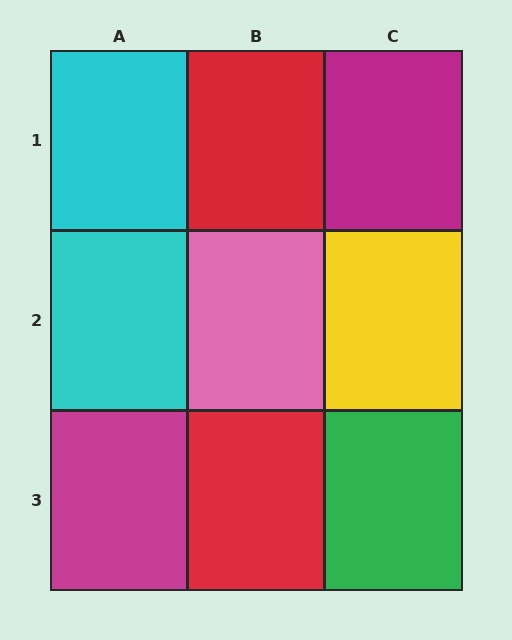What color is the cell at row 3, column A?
Magenta.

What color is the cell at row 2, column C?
Yellow.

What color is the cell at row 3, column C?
Green.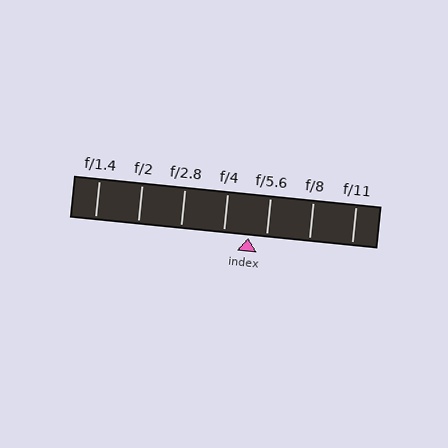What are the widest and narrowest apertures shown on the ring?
The widest aperture shown is f/1.4 and the narrowest is f/11.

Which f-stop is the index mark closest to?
The index mark is closest to f/5.6.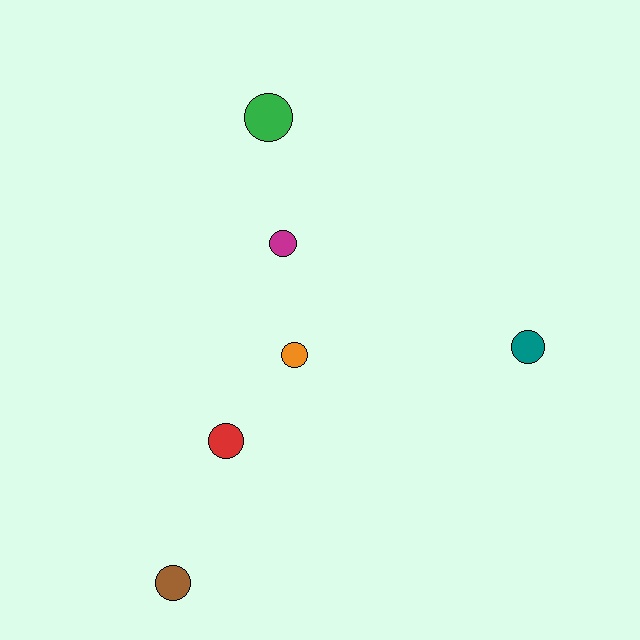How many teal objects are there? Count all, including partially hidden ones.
There is 1 teal object.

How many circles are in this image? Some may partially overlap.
There are 6 circles.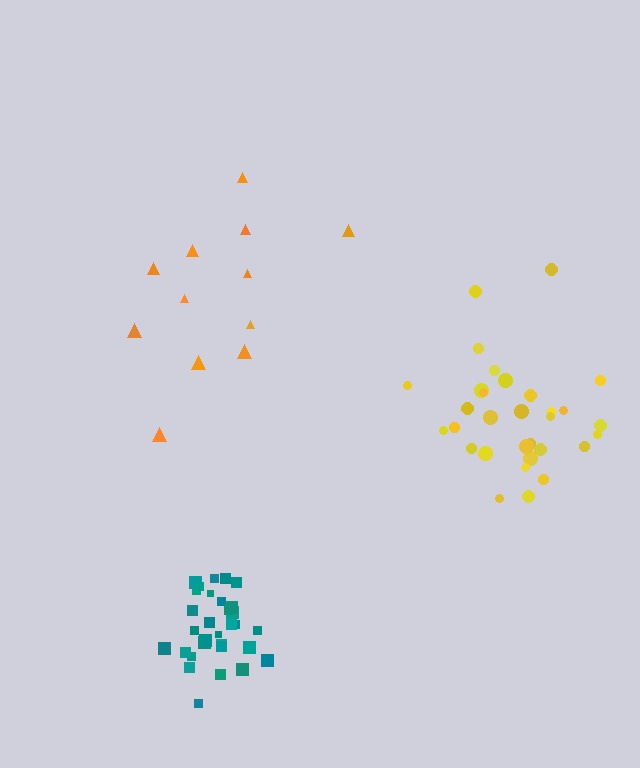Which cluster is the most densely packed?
Teal.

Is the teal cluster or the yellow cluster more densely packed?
Teal.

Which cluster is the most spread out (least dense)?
Orange.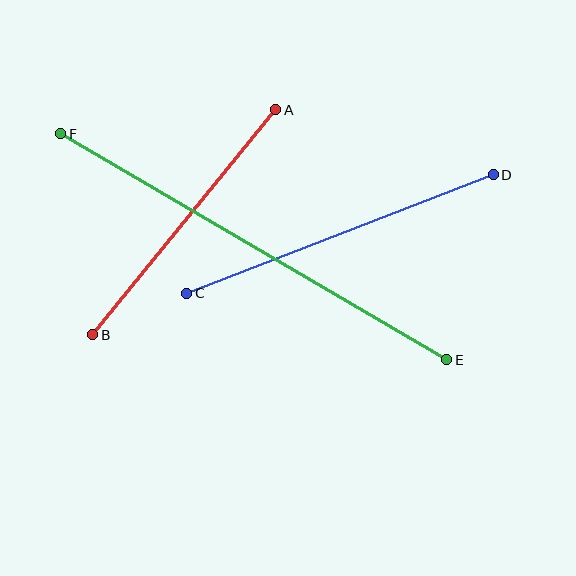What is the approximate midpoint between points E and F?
The midpoint is at approximately (254, 247) pixels.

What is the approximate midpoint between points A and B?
The midpoint is at approximately (184, 222) pixels.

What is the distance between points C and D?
The distance is approximately 329 pixels.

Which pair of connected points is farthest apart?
Points E and F are farthest apart.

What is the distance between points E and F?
The distance is approximately 447 pixels.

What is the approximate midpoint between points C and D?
The midpoint is at approximately (340, 234) pixels.